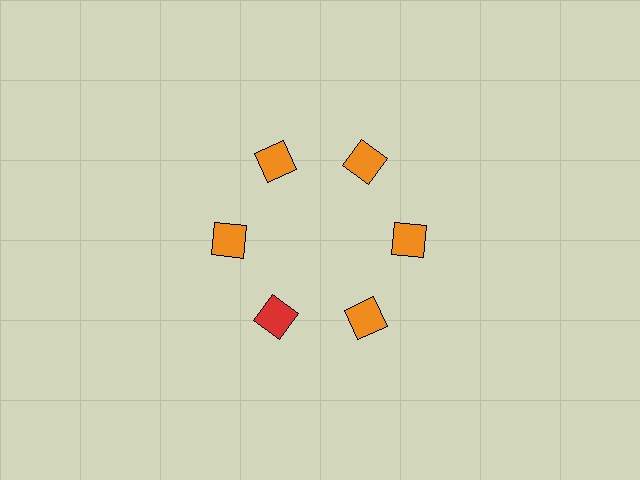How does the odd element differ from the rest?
It has a different color: red instead of orange.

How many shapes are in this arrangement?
There are 6 shapes arranged in a ring pattern.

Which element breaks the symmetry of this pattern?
The red square at roughly the 7 o'clock position breaks the symmetry. All other shapes are orange squares.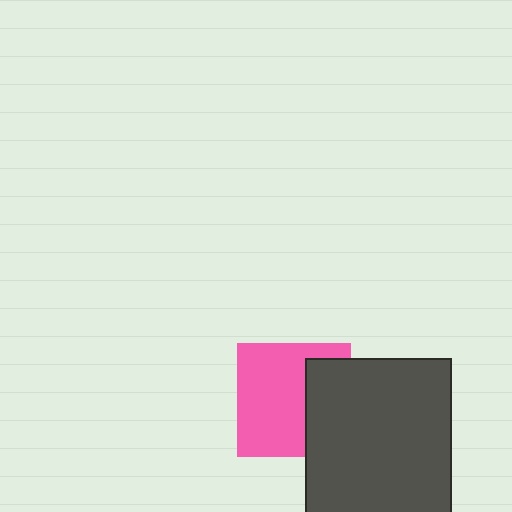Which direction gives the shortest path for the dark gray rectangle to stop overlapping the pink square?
Moving right gives the shortest separation.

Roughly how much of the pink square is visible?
About half of it is visible (roughly 65%).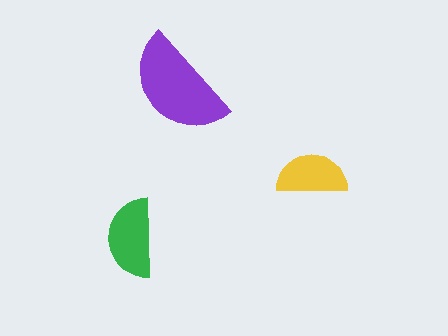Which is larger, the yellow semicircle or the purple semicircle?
The purple one.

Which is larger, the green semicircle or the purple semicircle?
The purple one.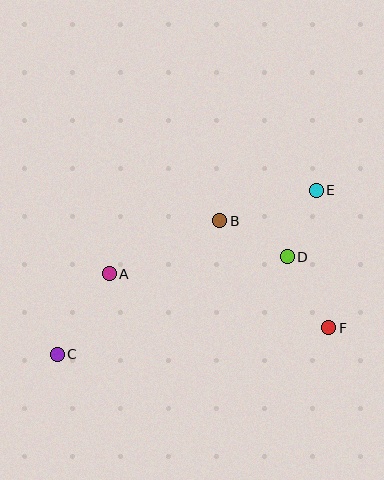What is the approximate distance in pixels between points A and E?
The distance between A and E is approximately 223 pixels.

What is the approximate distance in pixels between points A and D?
The distance between A and D is approximately 179 pixels.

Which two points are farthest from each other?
Points C and E are farthest from each other.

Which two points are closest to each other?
Points D and E are closest to each other.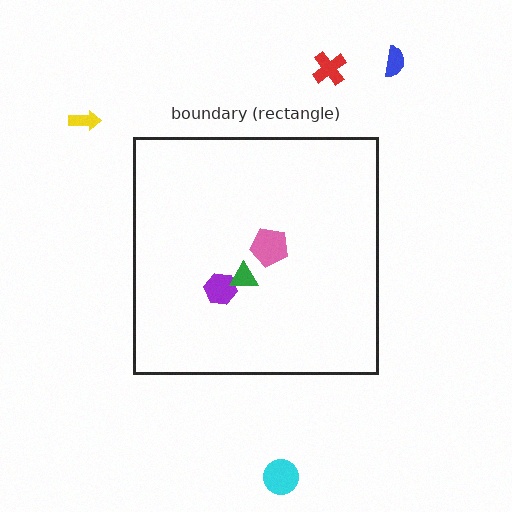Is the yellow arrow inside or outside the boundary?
Outside.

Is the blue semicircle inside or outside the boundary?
Outside.